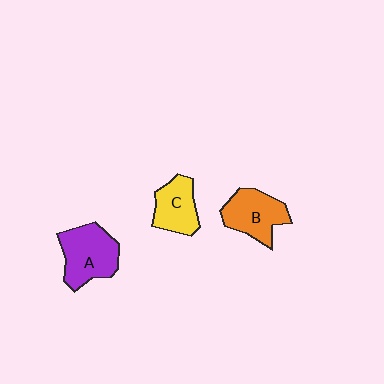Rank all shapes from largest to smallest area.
From largest to smallest: A (purple), B (orange), C (yellow).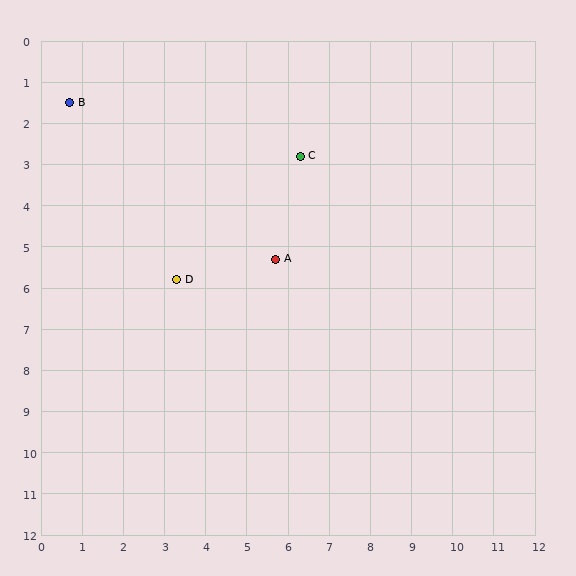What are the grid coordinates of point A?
Point A is at approximately (5.7, 5.3).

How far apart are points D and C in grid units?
Points D and C are about 4.2 grid units apart.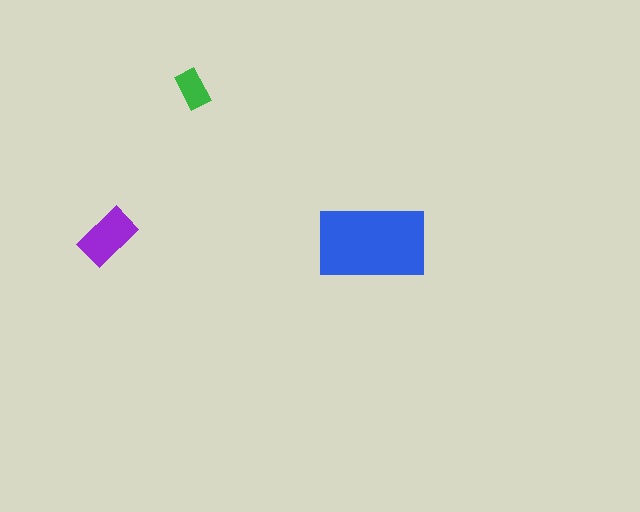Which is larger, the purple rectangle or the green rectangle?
The purple one.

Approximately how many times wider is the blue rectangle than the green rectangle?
About 3 times wider.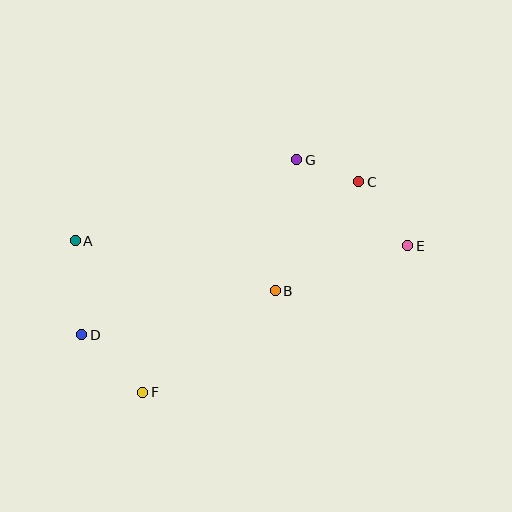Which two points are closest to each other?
Points C and G are closest to each other.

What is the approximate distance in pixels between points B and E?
The distance between B and E is approximately 140 pixels.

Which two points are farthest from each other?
Points D and E are farthest from each other.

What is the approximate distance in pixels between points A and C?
The distance between A and C is approximately 289 pixels.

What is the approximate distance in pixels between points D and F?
The distance between D and F is approximately 84 pixels.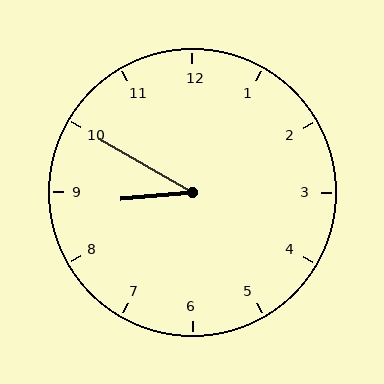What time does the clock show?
8:50.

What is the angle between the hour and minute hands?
Approximately 35 degrees.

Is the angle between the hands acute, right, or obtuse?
It is acute.